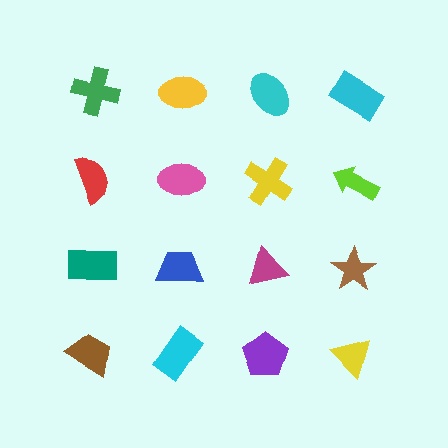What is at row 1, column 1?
A green cross.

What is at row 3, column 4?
A brown star.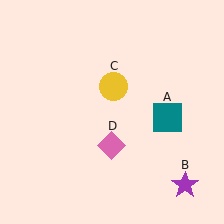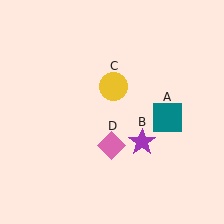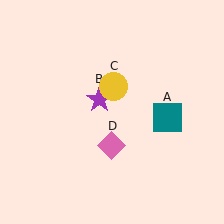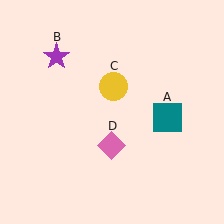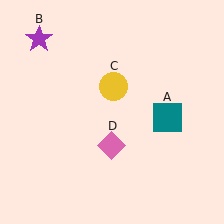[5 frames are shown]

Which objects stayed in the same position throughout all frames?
Teal square (object A) and yellow circle (object C) and pink diamond (object D) remained stationary.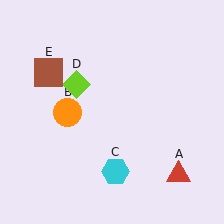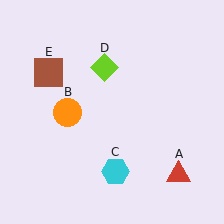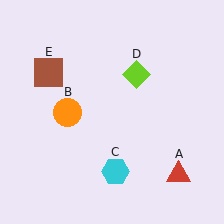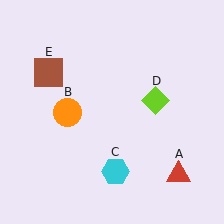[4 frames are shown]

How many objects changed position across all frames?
1 object changed position: lime diamond (object D).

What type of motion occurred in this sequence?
The lime diamond (object D) rotated clockwise around the center of the scene.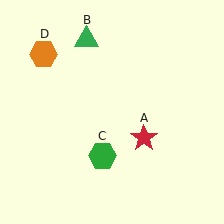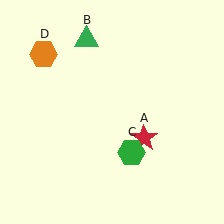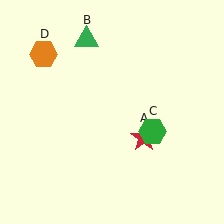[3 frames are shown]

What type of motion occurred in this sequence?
The green hexagon (object C) rotated counterclockwise around the center of the scene.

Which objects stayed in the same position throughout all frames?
Red star (object A) and green triangle (object B) and orange hexagon (object D) remained stationary.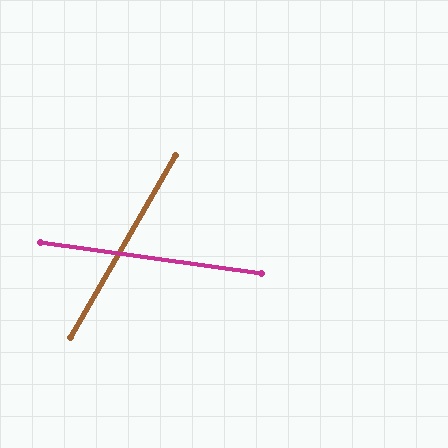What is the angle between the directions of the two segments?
Approximately 68 degrees.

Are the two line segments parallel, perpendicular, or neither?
Neither parallel nor perpendicular — they differ by about 68°.